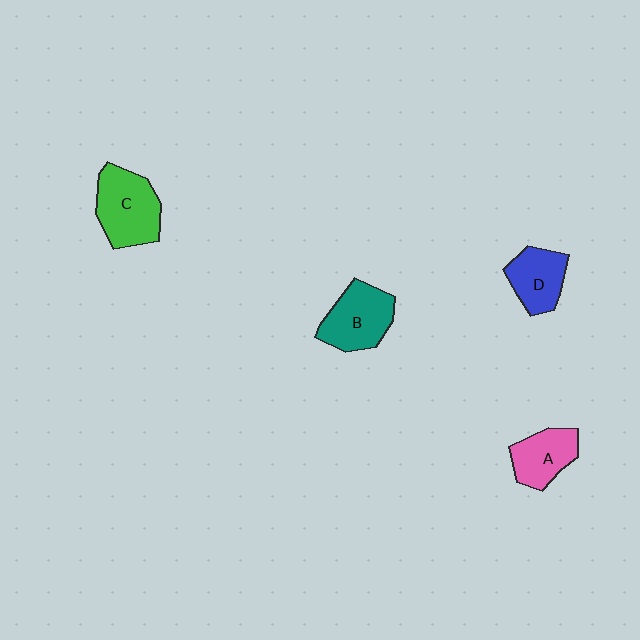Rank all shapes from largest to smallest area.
From largest to smallest: C (green), B (teal), D (blue), A (pink).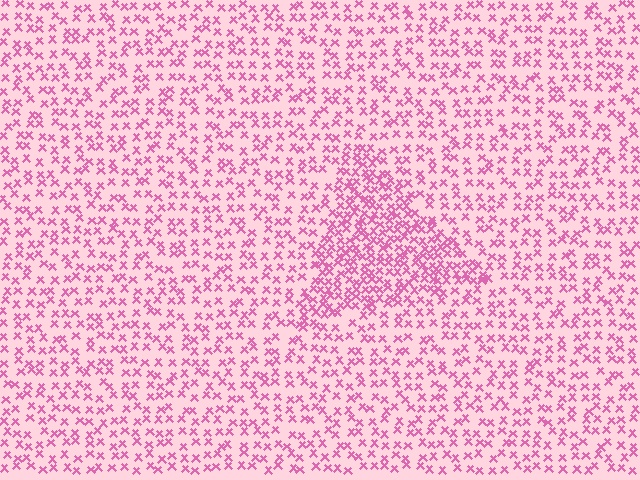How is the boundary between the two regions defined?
The boundary is defined by a change in element density (approximately 2.0x ratio). All elements are the same color, size, and shape.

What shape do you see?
I see a triangle.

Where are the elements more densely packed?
The elements are more densely packed inside the triangle boundary.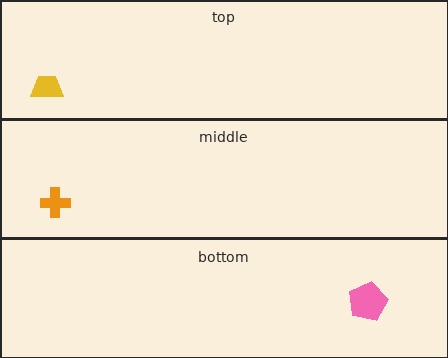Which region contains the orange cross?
The middle region.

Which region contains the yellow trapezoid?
The top region.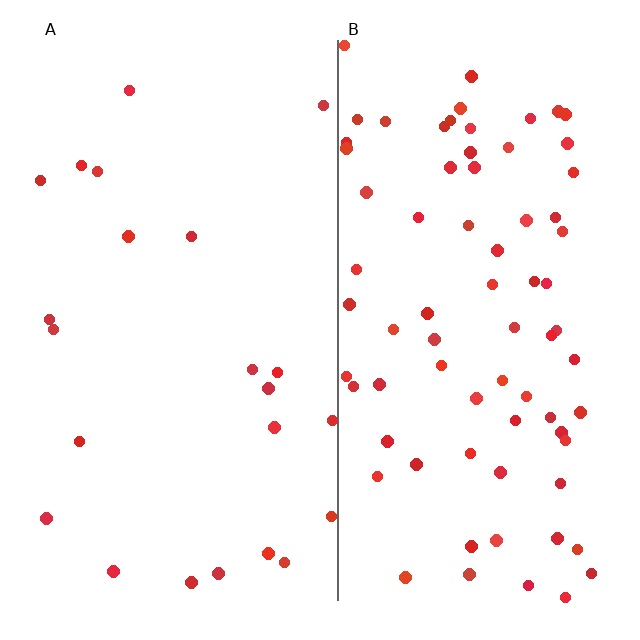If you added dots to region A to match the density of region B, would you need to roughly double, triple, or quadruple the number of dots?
Approximately triple.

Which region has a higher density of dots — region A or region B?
B (the right).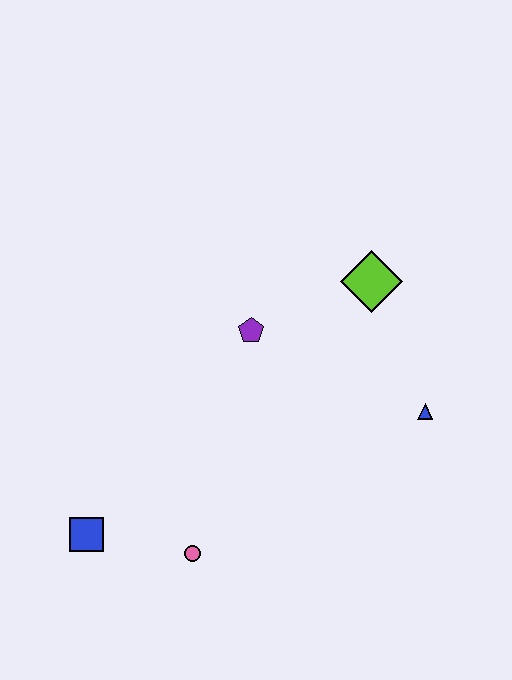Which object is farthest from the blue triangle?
The blue square is farthest from the blue triangle.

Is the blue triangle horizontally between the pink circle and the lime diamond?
No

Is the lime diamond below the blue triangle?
No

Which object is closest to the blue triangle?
The lime diamond is closest to the blue triangle.